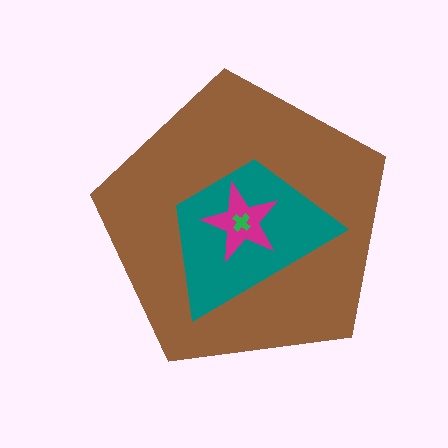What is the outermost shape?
The brown pentagon.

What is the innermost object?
The green cross.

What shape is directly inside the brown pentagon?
The teal trapezoid.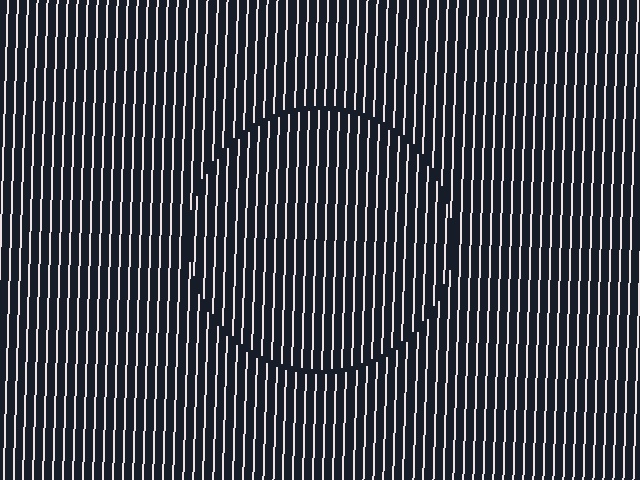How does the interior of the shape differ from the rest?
The interior of the shape contains the same grating, shifted by half a period — the contour is defined by the phase discontinuity where line-ends from the inner and outer gratings abut.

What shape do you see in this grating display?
An illusory circle. The interior of the shape contains the same grating, shifted by half a period — the contour is defined by the phase discontinuity where line-ends from the inner and outer gratings abut.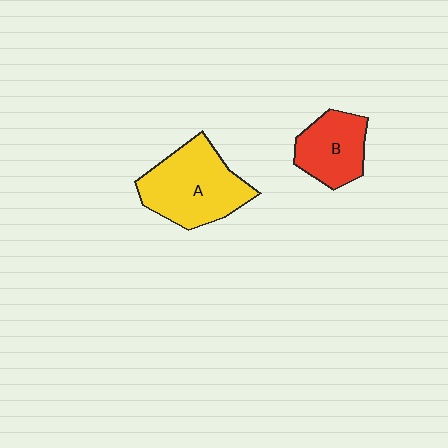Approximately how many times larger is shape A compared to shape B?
Approximately 1.6 times.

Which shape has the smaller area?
Shape B (red).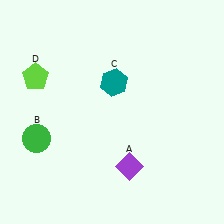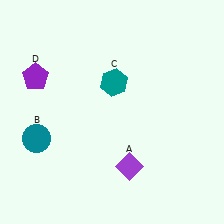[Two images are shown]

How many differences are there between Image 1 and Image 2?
There are 2 differences between the two images.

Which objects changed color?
B changed from green to teal. D changed from lime to purple.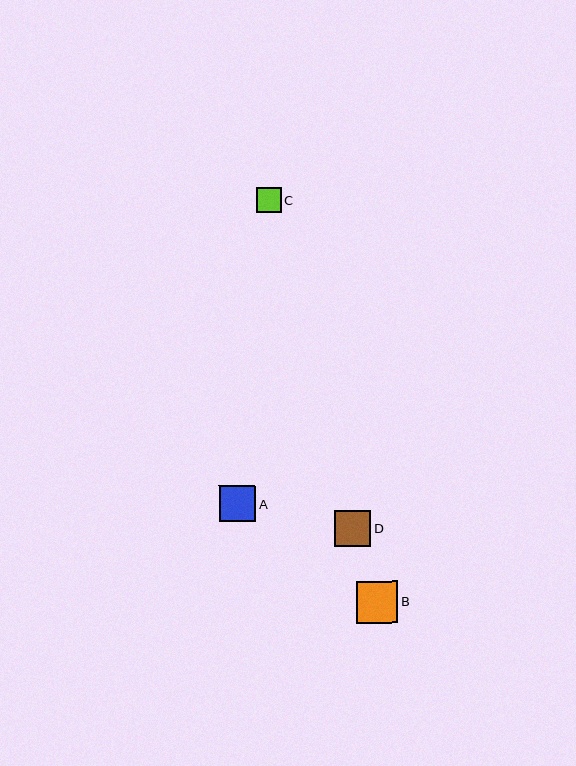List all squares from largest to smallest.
From largest to smallest: B, A, D, C.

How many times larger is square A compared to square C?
Square A is approximately 1.5 times the size of square C.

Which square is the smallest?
Square C is the smallest with a size of approximately 25 pixels.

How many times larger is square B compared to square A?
Square B is approximately 1.1 times the size of square A.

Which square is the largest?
Square B is the largest with a size of approximately 41 pixels.